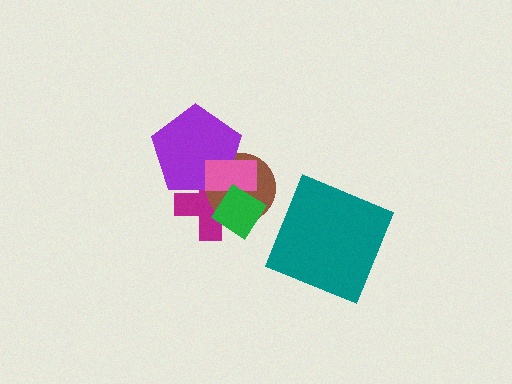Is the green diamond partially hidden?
No, no other shape covers it.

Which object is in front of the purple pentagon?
The pink rectangle is in front of the purple pentagon.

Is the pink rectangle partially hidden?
Yes, it is partially covered by another shape.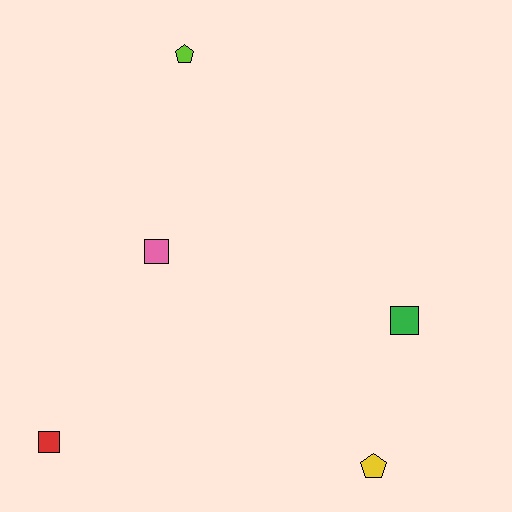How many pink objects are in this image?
There is 1 pink object.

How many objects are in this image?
There are 5 objects.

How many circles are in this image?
There are no circles.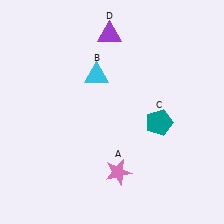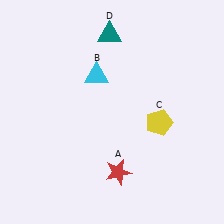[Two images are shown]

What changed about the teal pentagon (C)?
In Image 1, C is teal. In Image 2, it changed to yellow.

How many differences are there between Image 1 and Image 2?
There are 3 differences between the two images.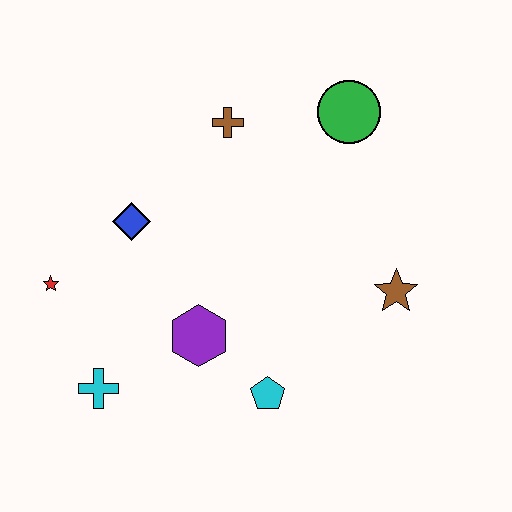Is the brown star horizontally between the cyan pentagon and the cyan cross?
No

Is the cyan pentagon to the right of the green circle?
No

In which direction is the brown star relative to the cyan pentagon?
The brown star is to the right of the cyan pentagon.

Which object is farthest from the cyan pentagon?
The green circle is farthest from the cyan pentagon.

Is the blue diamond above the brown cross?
No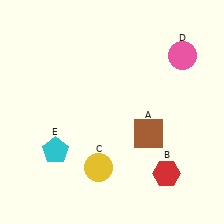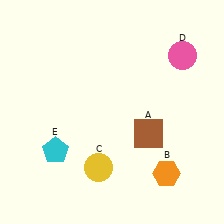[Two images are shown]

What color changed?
The hexagon (B) changed from red in Image 1 to orange in Image 2.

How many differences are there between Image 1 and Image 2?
There is 1 difference between the two images.